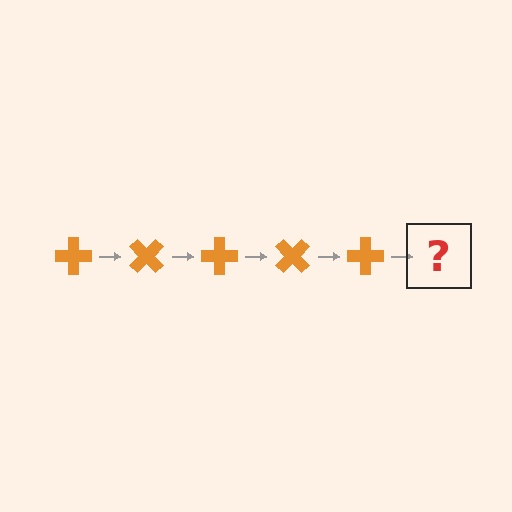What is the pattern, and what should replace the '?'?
The pattern is that the cross rotates 45 degrees each step. The '?' should be an orange cross rotated 225 degrees.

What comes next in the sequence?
The next element should be an orange cross rotated 225 degrees.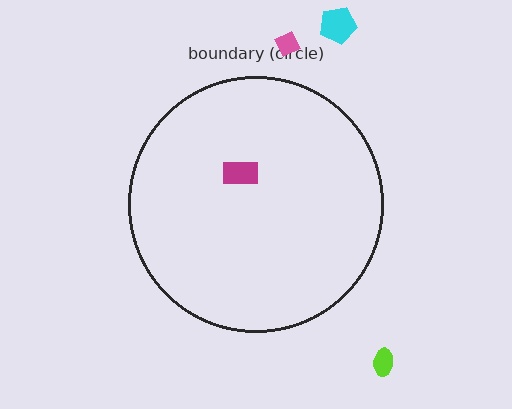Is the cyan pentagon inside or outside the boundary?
Outside.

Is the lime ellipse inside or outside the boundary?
Outside.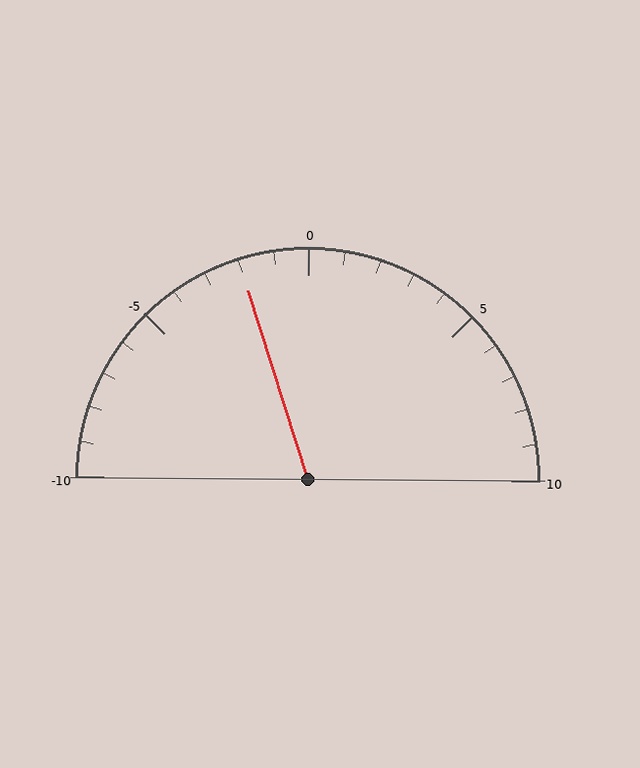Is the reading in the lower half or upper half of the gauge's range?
The reading is in the lower half of the range (-10 to 10).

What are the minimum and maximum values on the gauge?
The gauge ranges from -10 to 10.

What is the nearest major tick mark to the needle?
The nearest major tick mark is 0.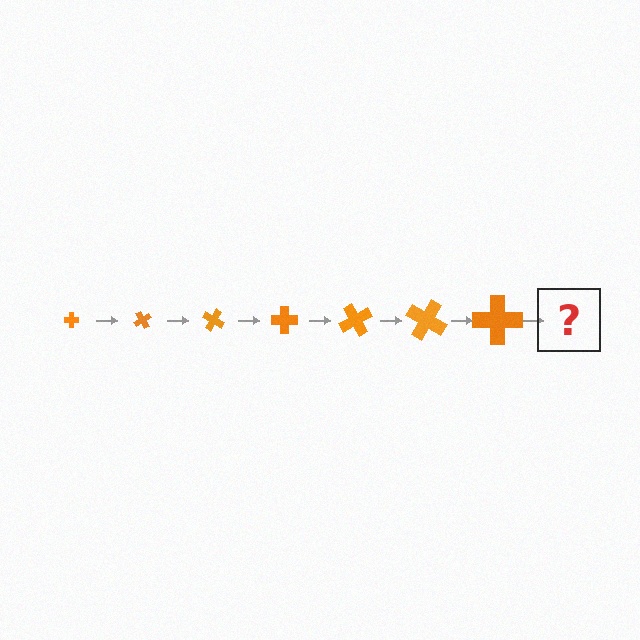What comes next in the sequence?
The next element should be a cross, larger than the previous one and rotated 420 degrees from the start.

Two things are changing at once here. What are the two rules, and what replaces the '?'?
The two rules are that the cross grows larger each step and it rotates 60 degrees each step. The '?' should be a cross, larger than the previous one and rotated 420 degrees from the start.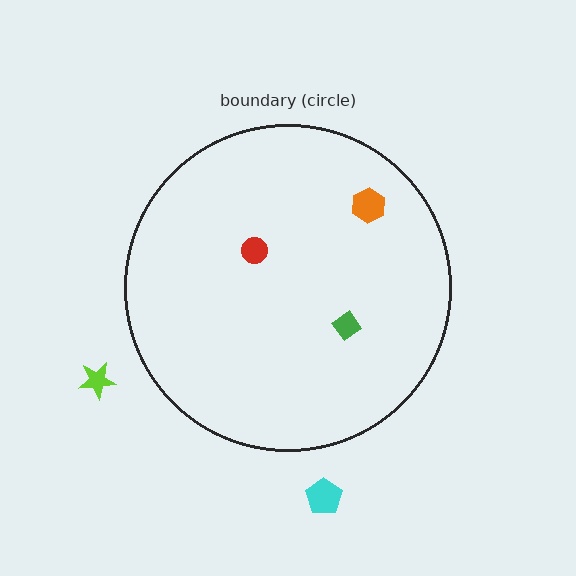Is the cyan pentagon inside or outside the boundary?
Outside.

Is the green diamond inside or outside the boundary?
Inside.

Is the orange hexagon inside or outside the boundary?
Inside.